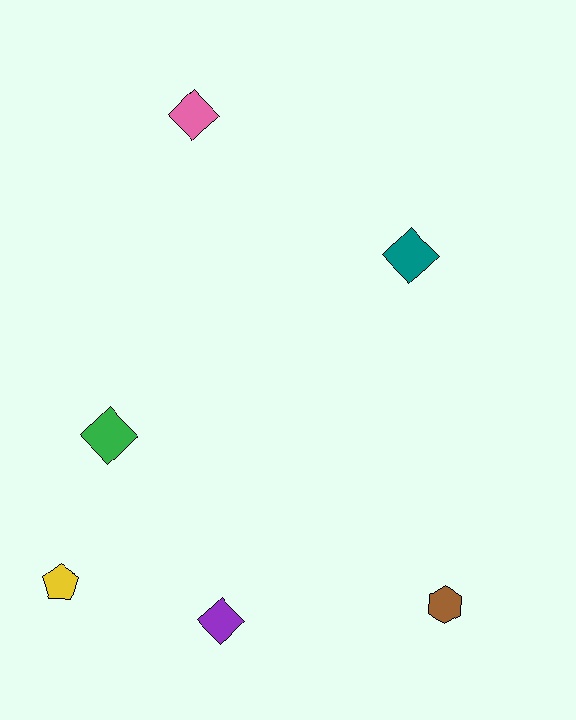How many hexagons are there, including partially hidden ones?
There is 1 hexagon.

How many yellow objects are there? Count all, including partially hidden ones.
There is 1 yellow object.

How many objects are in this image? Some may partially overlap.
There are 6 objects.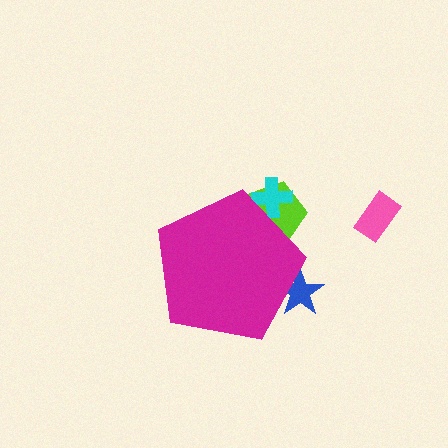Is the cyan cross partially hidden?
Yes, the cyan cross is partially hidden behind the magenta pentagon.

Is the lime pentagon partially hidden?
Yes, the lime pentagon is partially hidden behind the magenta pentagon.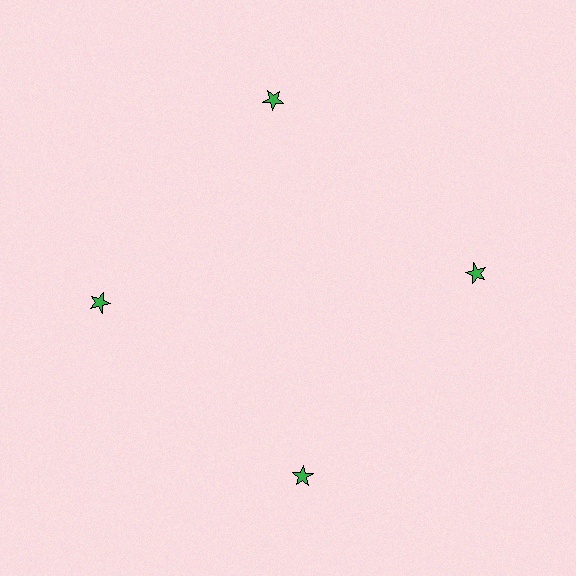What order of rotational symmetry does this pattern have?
This pattern has 4-fold rotational symmetry.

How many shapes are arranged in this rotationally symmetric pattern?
There are 4 shapes, arranged in 4 groups of 1.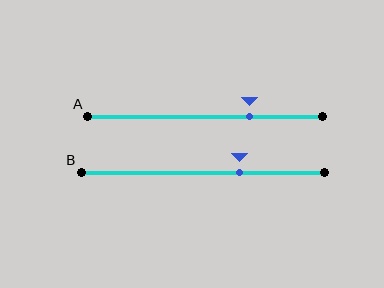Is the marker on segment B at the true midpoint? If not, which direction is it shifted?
No, the marker on segment B is shifted to the right by about 15% of the segment length.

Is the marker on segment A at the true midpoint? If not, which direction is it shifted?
No, the marker on segment A is shifted to the right by about 19% of the segment length.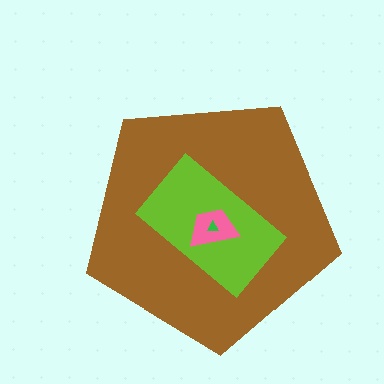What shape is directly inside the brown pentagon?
The lime rectangle.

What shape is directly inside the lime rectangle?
The pink trapezoid.